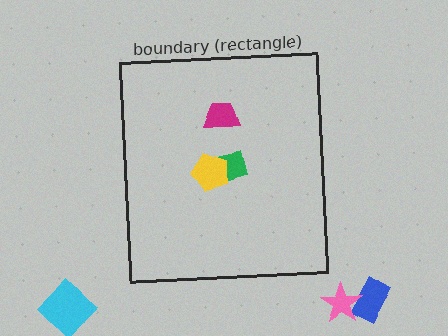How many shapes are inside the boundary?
3 inside, 3 outside.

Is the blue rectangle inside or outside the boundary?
Outside.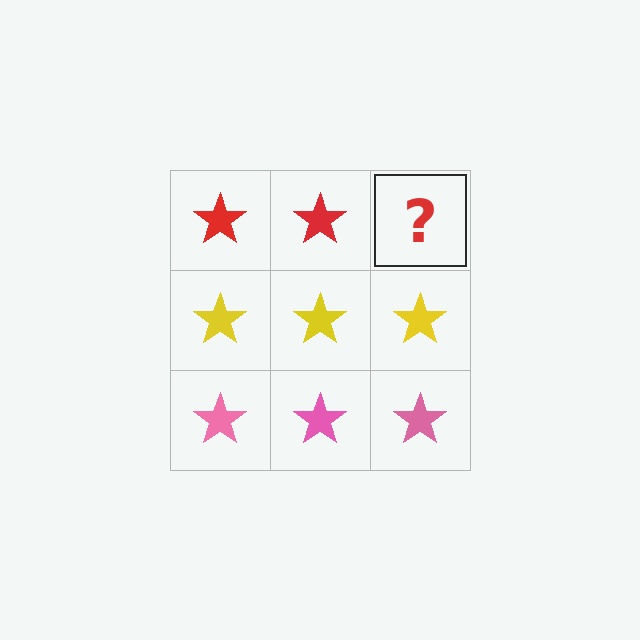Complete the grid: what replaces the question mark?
The question mark should be replaced with a red star.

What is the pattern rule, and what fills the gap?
The rule is that each row has a consistent color. The gap should be filled with a red star.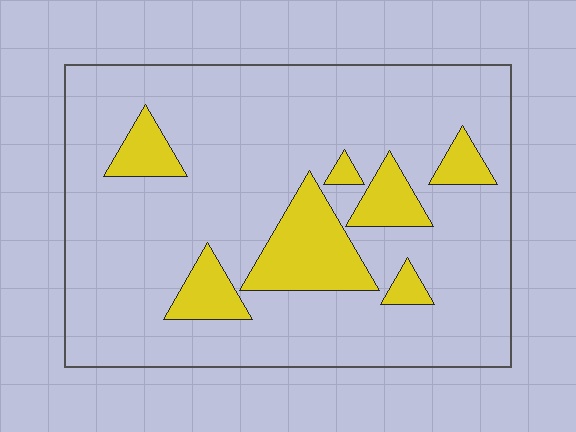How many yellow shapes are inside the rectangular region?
7.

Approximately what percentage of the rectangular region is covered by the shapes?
Approximately 15%.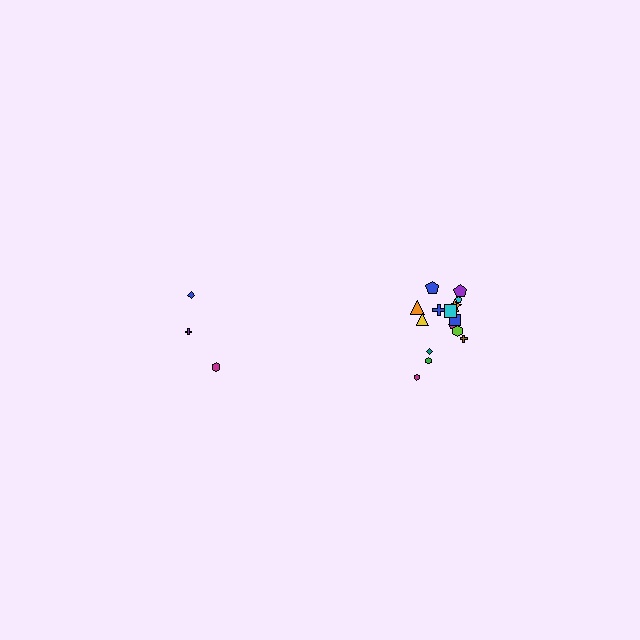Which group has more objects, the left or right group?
The right group.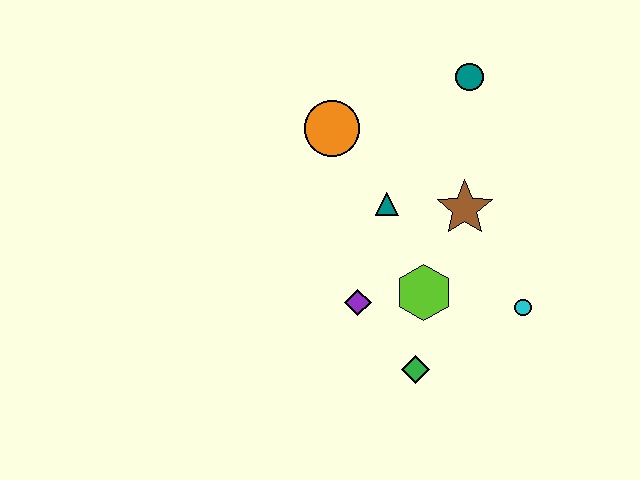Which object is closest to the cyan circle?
The lime hexagon is closest to the cyan circle.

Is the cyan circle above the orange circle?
No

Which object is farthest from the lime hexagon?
The teal circle is farthest from the lime hexagon.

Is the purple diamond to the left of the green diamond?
Yes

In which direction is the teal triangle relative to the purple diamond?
The teal triangle is above the purple diamond.